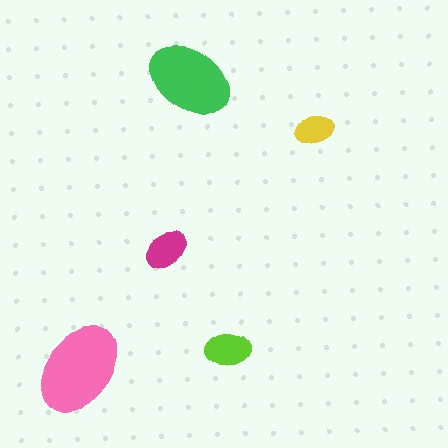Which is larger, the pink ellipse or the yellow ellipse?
The pink one.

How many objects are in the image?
There are 5 objects in the image.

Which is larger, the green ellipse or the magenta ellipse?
The green one.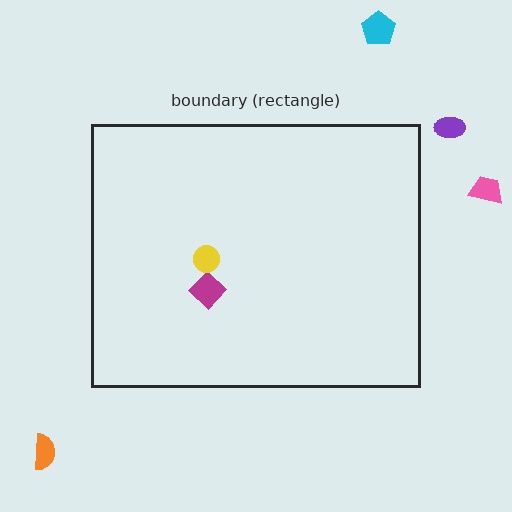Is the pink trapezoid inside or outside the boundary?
Outside.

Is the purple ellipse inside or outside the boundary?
Outside.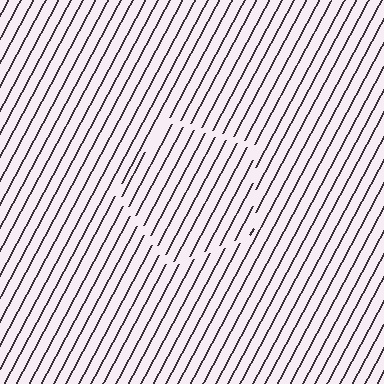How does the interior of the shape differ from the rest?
The interior of the shape contains the same grating, shifted by half a period — the contour is defined by the phase discontinuity where line-ends from the inner and outer gratings abut.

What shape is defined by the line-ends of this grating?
An illusory pentagon. The interior of the shape contains the same grating, shifted by half a period — the contour is defined by the phase discontinuity where line-ends from the inner and outer gratings abut.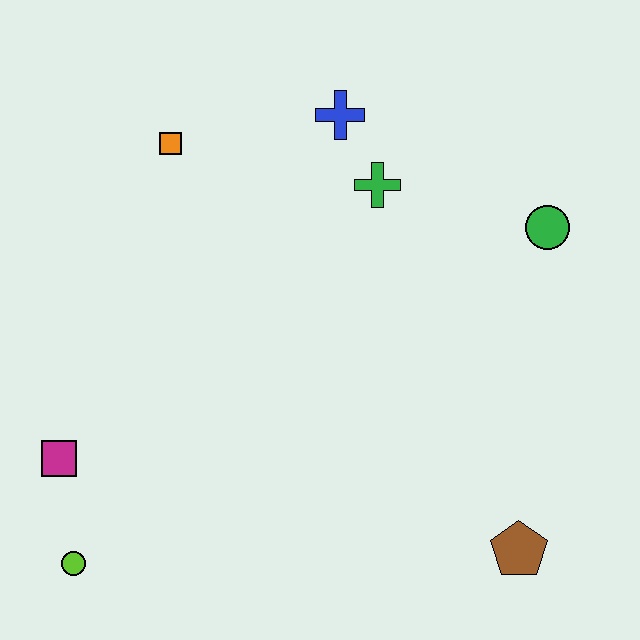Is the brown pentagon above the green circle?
No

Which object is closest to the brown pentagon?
The green circle is closest to the brown pentagon.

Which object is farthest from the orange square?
The brown pentagon is farthest from the orange square.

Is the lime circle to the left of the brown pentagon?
Yes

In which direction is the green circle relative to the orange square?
The green circle is to the right of the orange square.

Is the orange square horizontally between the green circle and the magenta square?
Yes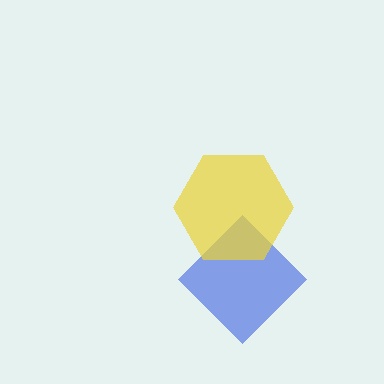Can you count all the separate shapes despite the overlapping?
Yes, there are 2 separate shapes.